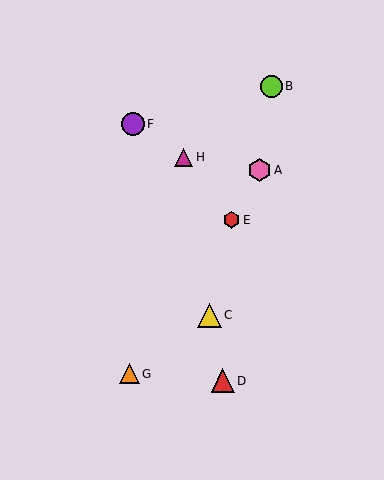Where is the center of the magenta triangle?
The center of the magenta triangle is at (184, 157).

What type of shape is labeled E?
Shape E is a red hexagon.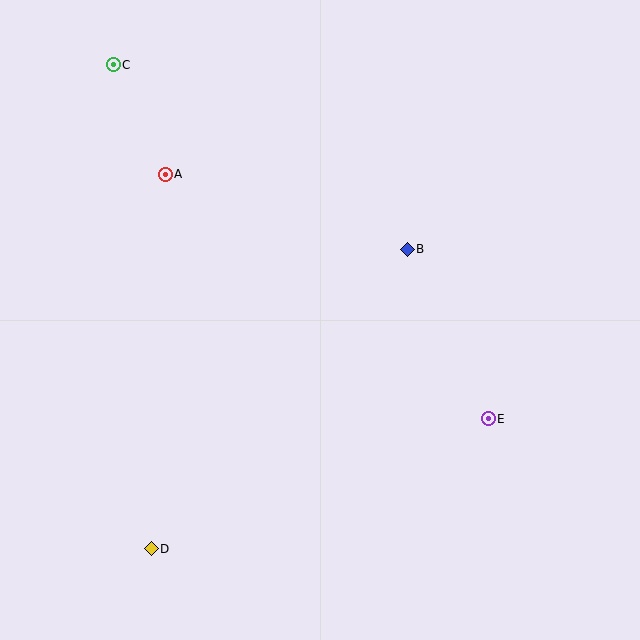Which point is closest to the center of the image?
Point B at (407, 249) is closest to the center.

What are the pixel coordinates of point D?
Point D is at (151, 549).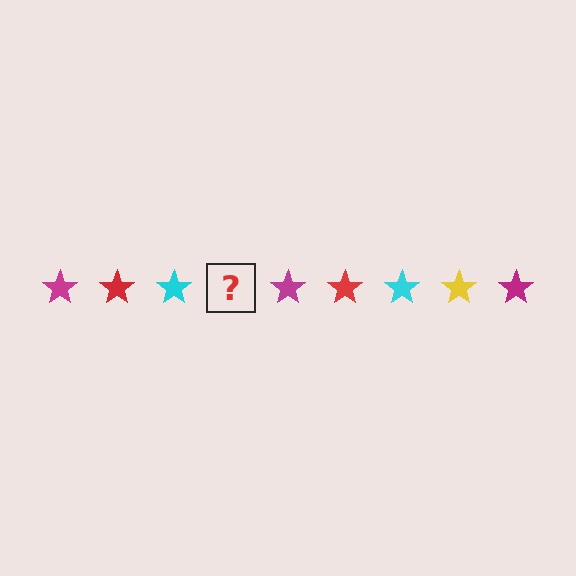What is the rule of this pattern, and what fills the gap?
The rule is that the pattern cycles through magenta, red, cyan, yellow stars. The gap should be filled with a yellow star.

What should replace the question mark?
The question mark should be replaced with a yellow star.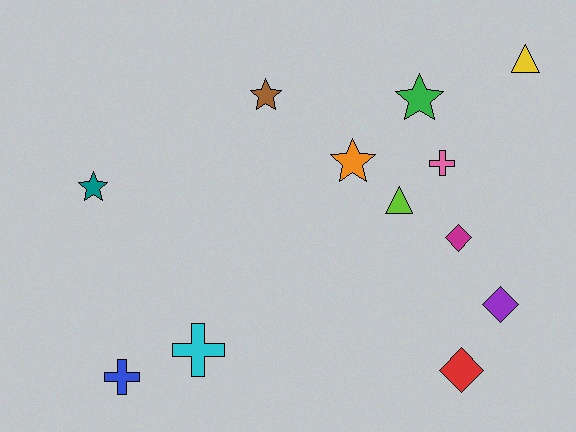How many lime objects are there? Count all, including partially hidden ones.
There is 1 lime object.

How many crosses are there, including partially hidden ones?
There are 3 crosses.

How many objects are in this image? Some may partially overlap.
There are 12 objects.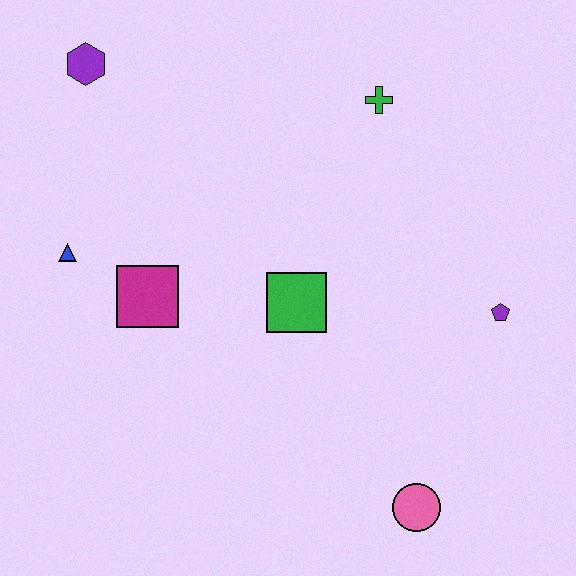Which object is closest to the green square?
The magenta square is closest to the green square.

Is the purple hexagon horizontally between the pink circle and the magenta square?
No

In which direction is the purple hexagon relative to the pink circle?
The purple hexagon is above the pink circle.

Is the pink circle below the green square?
Yes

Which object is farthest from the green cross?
The pink circle is farthest from the green cross.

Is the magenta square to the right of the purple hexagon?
Yes